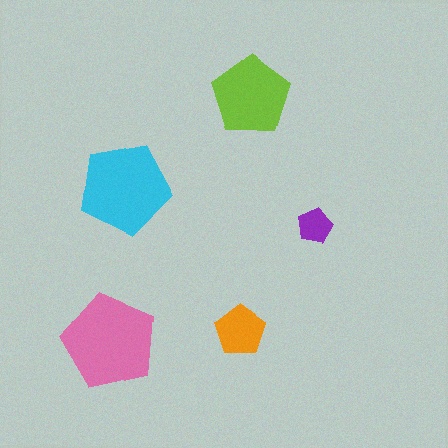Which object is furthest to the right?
The purple pentagon is rightmost.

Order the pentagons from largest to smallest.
the pink one, the cyan one, the lime one, the orange one, the purple one.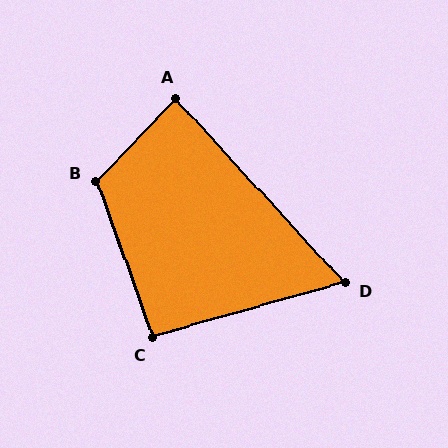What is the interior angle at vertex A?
Approximately 86 degrees (approximately right).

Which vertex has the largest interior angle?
B, at approximately 117 degrees.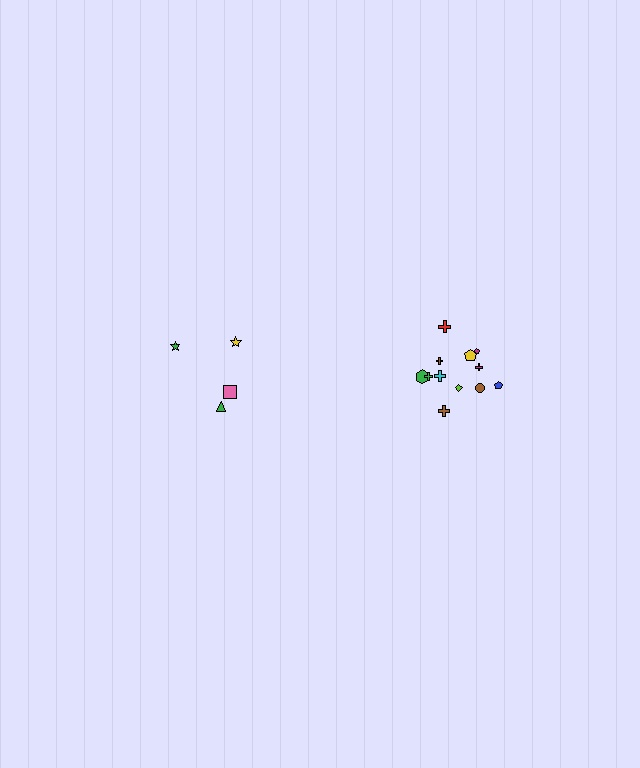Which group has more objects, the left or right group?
The right group.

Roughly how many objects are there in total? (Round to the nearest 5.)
Roughly 15 objects in total.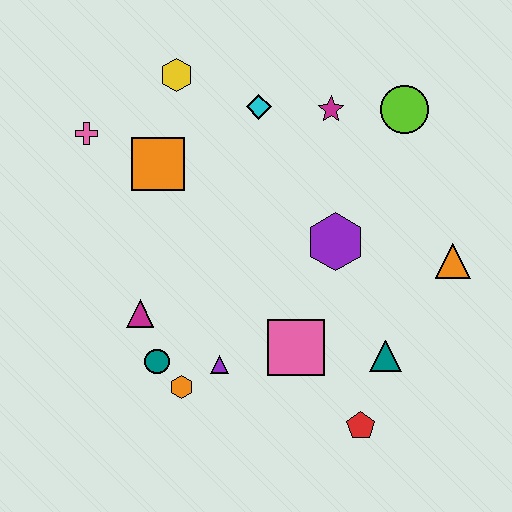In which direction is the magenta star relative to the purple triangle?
The magenta star is above the purple triangle.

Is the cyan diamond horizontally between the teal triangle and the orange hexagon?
Yes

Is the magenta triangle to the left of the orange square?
Yes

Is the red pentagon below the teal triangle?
Yes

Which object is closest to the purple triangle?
The orange hexagon is closest to the purple triangle.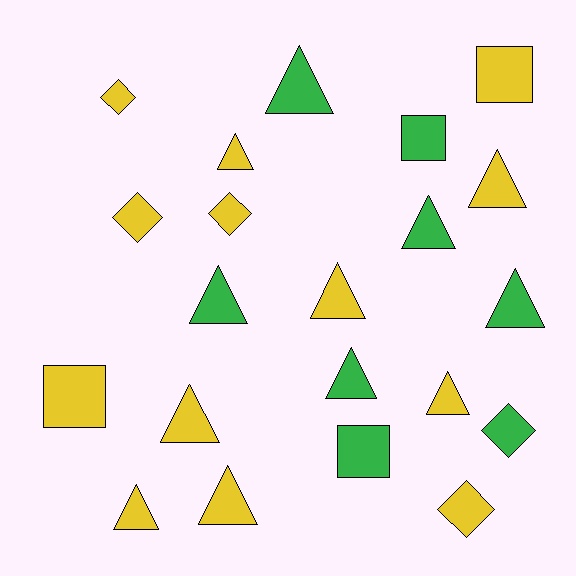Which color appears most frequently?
Yellow, with 13 objects.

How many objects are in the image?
There are 21 objects.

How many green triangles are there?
There are 5 green triangles.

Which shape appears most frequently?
Triangle, with 12 objects.